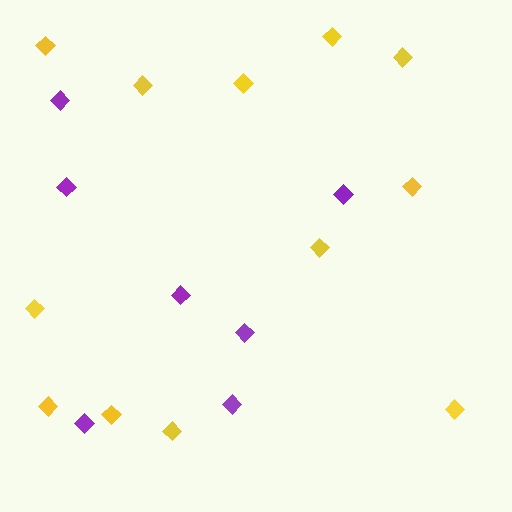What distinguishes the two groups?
There are 2 groups: one group of yellow diamonds (12) and one group of purple diamonds (7).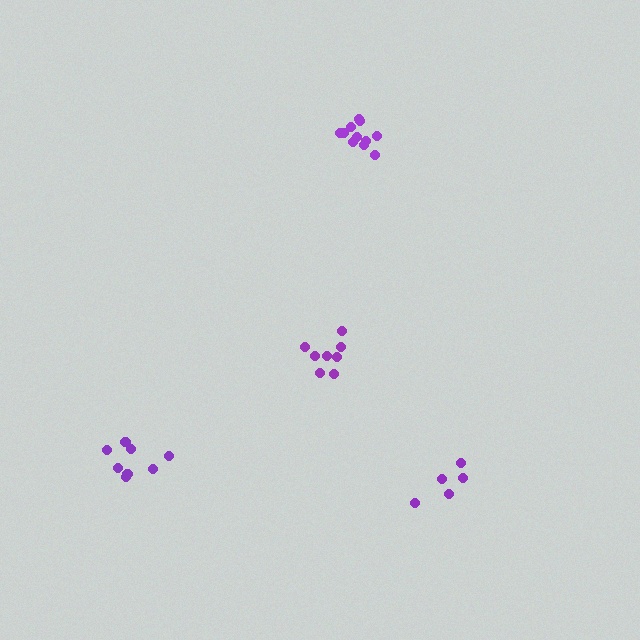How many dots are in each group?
Group 1: 8 dots, Group 2: 5 dots, Group 3: 11 dots, Group 4: 9 dots (33 total).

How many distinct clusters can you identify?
There are 4 distinct clusters.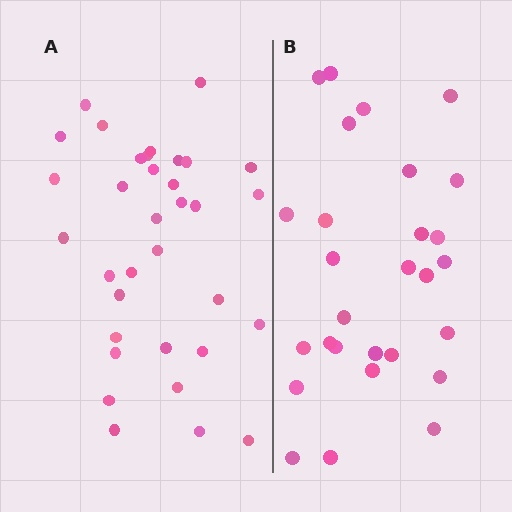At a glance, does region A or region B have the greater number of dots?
Region A (the left region) has more dots.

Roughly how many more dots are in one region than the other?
Region A has about 6 more dots than region B.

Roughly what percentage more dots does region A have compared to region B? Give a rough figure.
About 20% more.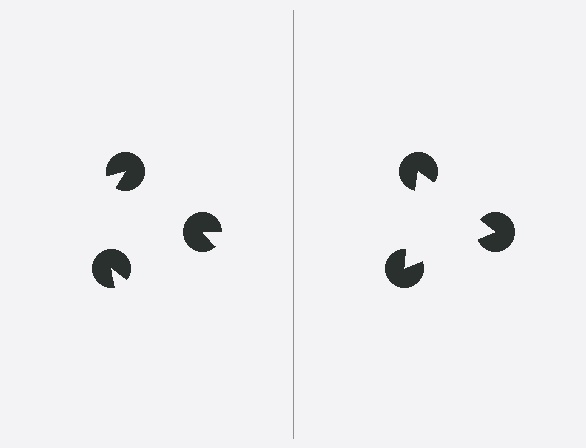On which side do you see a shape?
An illusory triangle appears on the right side. On the left side the wedge cuts are rotated, so no coherent shape forms.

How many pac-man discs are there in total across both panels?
6 — 3 on each side.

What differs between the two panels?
The pac-man discs are positioned identically on both sides; only the wedge orientations differ. On the right they align to a triangle; on the left they are misaligned.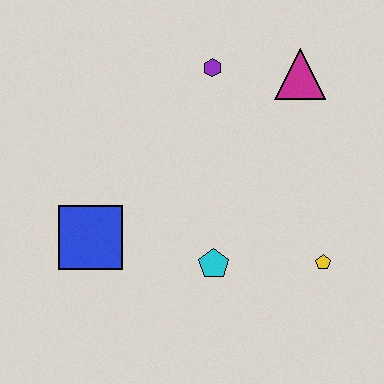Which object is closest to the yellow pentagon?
The cyan pentagon is closest to the yellow pentagon.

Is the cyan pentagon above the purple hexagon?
No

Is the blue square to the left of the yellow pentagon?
Yes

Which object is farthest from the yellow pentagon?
The blue square is farthest from the yellow pentagon.